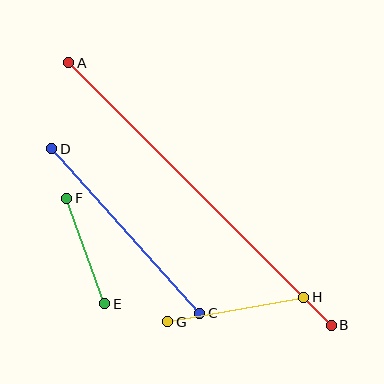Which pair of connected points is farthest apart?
Points A and B are farthest apart.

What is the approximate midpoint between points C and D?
The midpoint is at approximately (126, 231) pixels.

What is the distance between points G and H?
The distance is approximately 138 pixels.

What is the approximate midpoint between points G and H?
The midpoint is at approximately (236, 309) pixels.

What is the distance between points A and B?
The distance is approximately 371 pixels.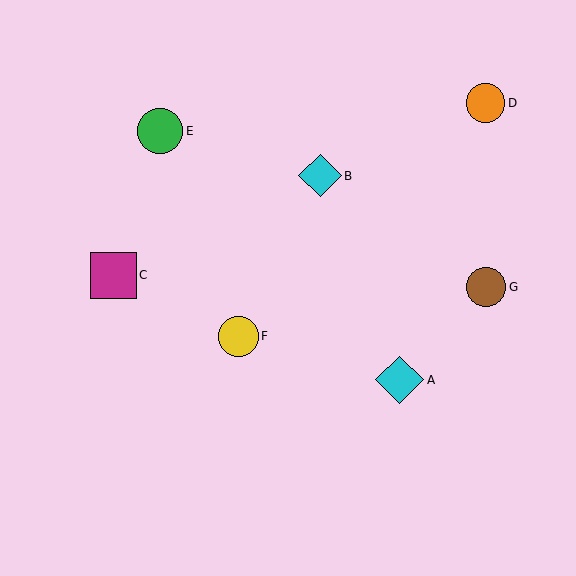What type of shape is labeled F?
Shape F is a yellow circle.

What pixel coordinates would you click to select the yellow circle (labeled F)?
Click at (238, 336) to select the yellow circle F.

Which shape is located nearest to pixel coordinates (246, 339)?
The yellow circle (labeled F) at (238, 336) is nearest to that location.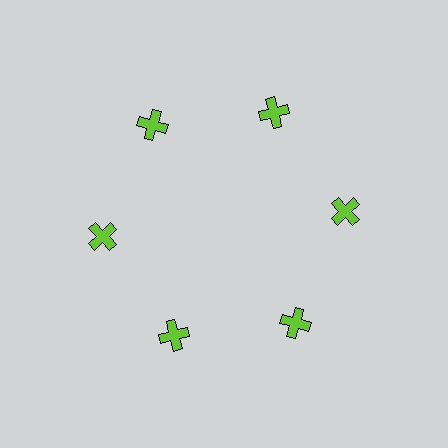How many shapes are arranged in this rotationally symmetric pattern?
There are 6 shapes, arranged in 6 groups of 1.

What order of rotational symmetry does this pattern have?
This pattern has 6-fold rotational symmetry.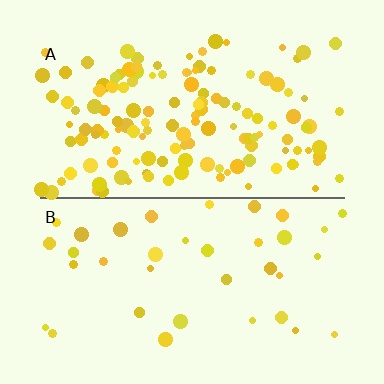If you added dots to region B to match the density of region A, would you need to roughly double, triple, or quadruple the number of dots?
Approximately quadruple.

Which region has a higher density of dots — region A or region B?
A (the top).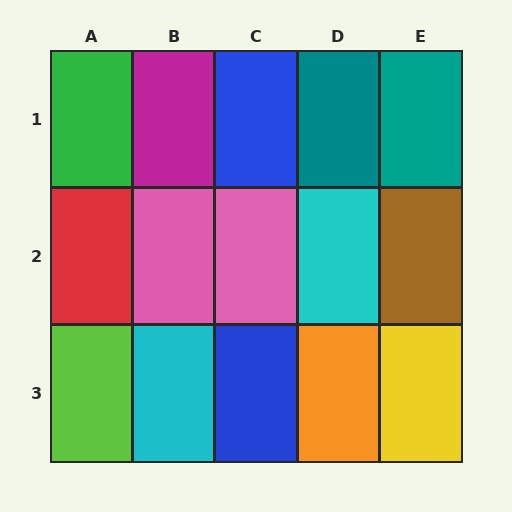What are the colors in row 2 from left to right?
Red, pink, pink, cyan, brown.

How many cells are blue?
2 cells are blue.